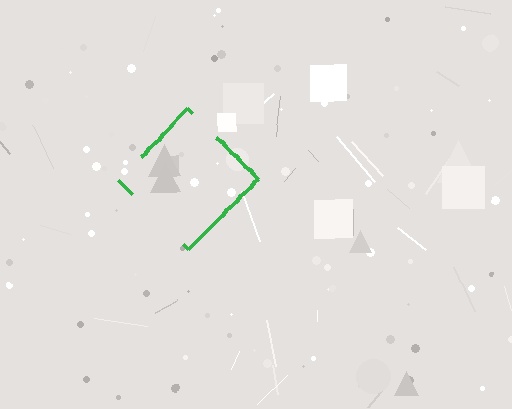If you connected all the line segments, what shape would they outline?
They would outline a diamond.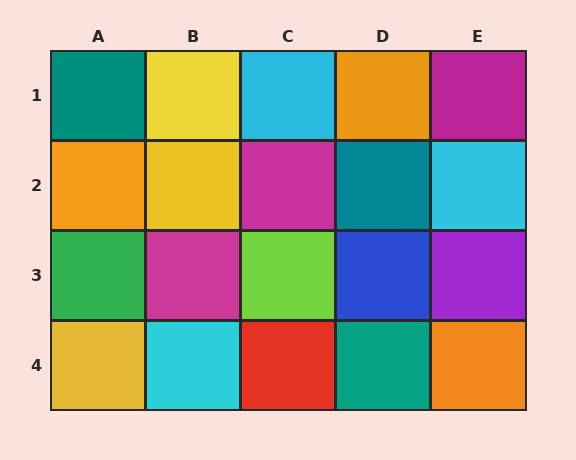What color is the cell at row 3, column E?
Purple.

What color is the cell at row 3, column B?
Magenta.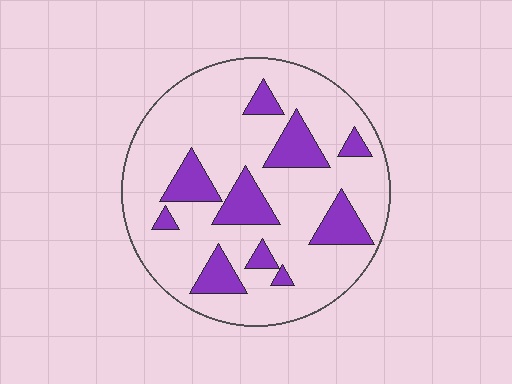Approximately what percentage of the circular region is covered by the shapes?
Approximately 20%.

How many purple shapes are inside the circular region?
10.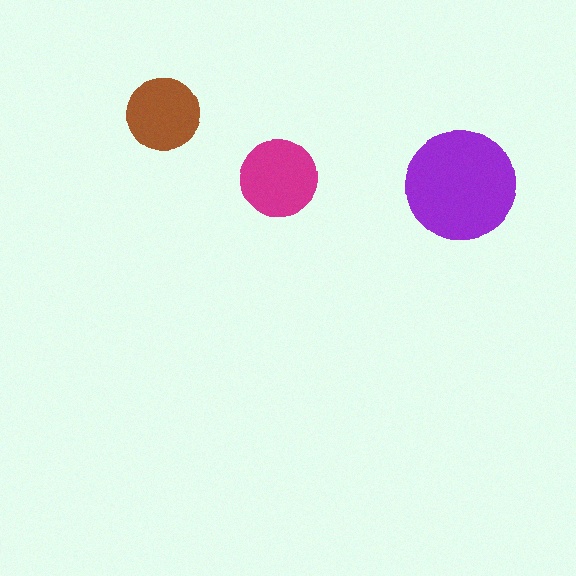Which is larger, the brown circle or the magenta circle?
The magenta one.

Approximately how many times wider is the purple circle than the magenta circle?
About 1.5 times wider.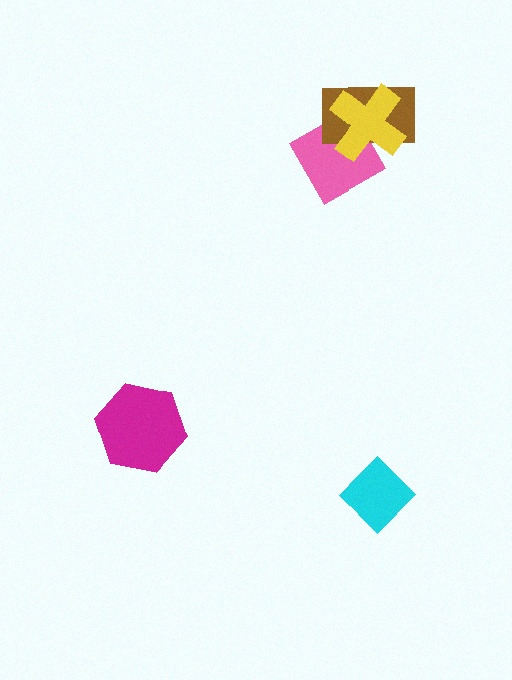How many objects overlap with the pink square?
2 objects overlap with the pink square.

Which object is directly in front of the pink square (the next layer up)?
The brown rectangle is directly in front of the pink square.